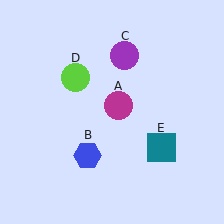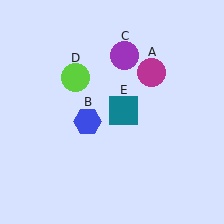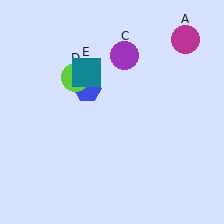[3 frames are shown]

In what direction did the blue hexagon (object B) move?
The blue hexagon (object B) moved up.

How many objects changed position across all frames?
3 objects changed position: magenta circle (object A), blue hexagon (object B), teal square (object E).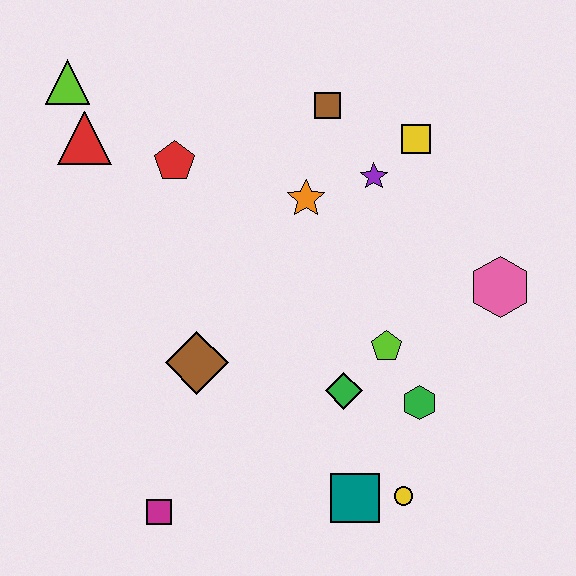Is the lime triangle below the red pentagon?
No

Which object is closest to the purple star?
The yellow square is closest to the purple star.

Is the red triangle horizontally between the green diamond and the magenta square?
No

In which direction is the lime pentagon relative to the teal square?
The lime pentagon is above the teal square.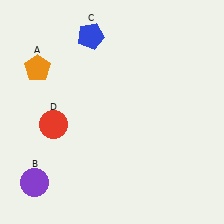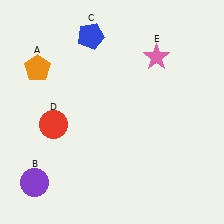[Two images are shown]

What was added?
A pink star (E) was added in Image 2.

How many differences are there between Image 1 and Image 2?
There is 1 difference between the two images.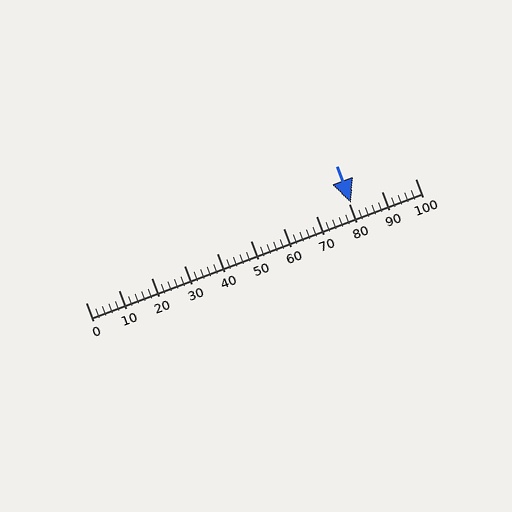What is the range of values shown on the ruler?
The ruler shows values from 0 to 100.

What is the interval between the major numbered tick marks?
The major tick marks are spaced 10 units apart.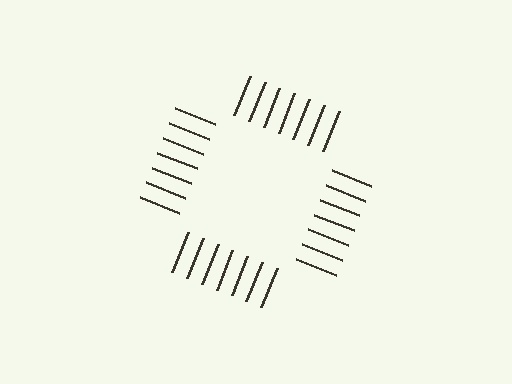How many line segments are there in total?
28 — 7 along each of the 4 edges.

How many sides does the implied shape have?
4 sides — the line-ends trace a square.